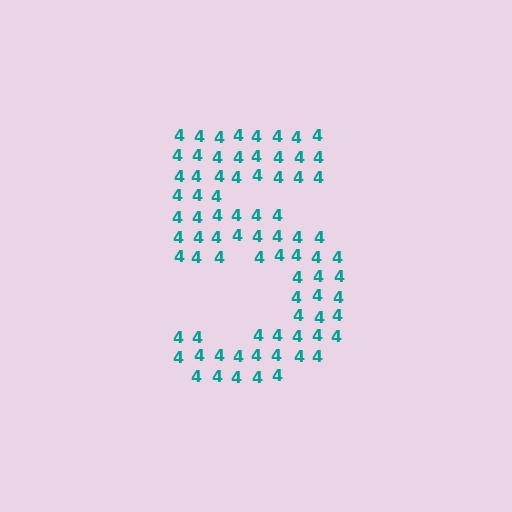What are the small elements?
The small elements are digit 4's.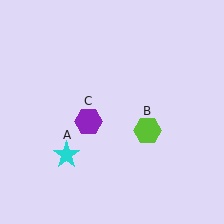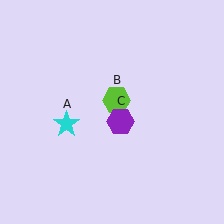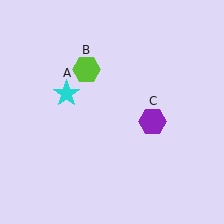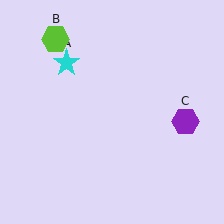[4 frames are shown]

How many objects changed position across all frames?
3 objects changed position: cyan star (object A), lime hexagon (object B), purple hexagon (object C).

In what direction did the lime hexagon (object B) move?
The lime hexagon (object B) moved up and to the left.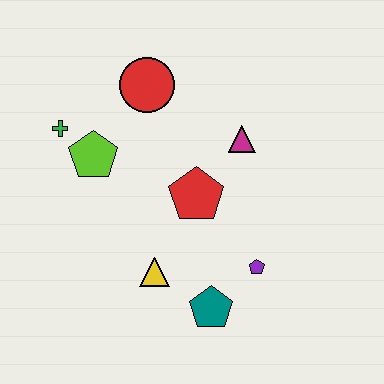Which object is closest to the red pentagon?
The magenta triangle is closest to the red pentagon.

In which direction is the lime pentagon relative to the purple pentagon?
The lime pentagon is to the left of the purple pentagon.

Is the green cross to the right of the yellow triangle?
No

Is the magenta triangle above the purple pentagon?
Yes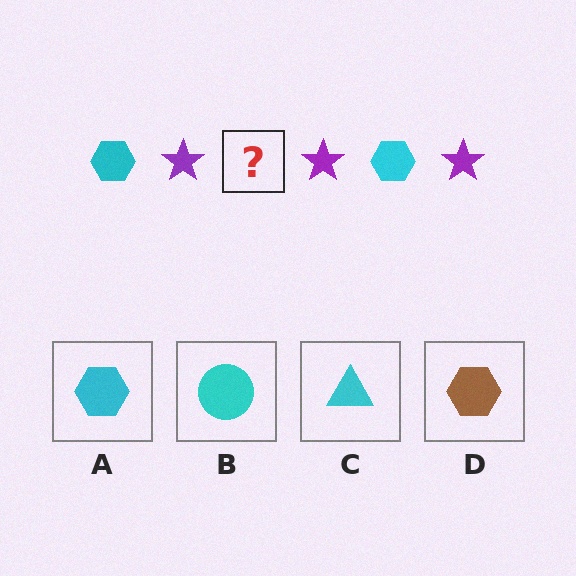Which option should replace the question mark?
Option A.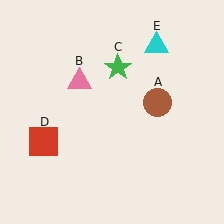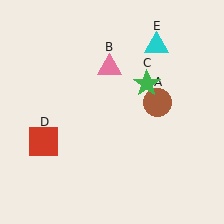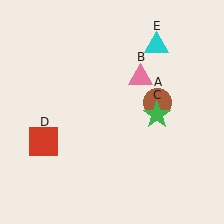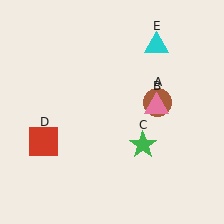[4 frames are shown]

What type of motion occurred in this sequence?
The pink triangle (object B), green star (object C) rotated clockwise around the center of the scene.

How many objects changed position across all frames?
2 objects changed position: pink triangle (object B), green star (object C).